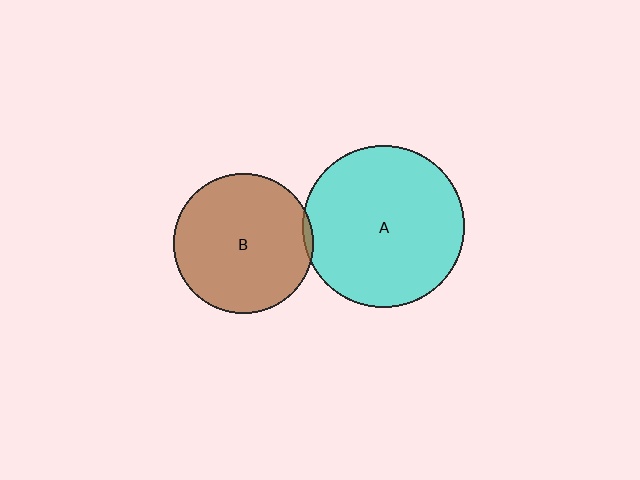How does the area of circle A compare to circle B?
Approximately 1.3 times.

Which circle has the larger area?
Circle A (cyan).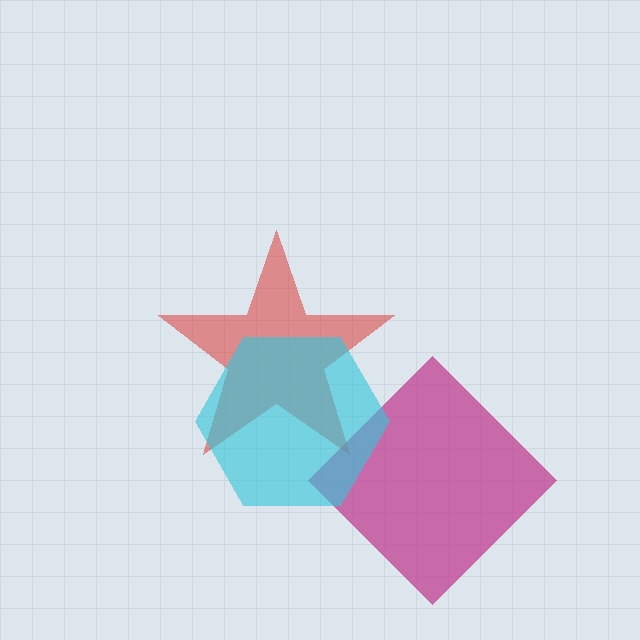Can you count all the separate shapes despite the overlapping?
Yes, there are 3 separate shapes.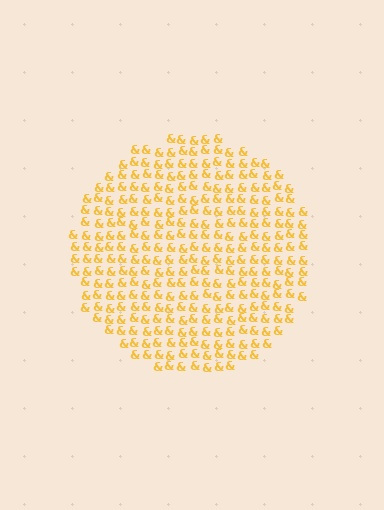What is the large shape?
The large shape is a circle.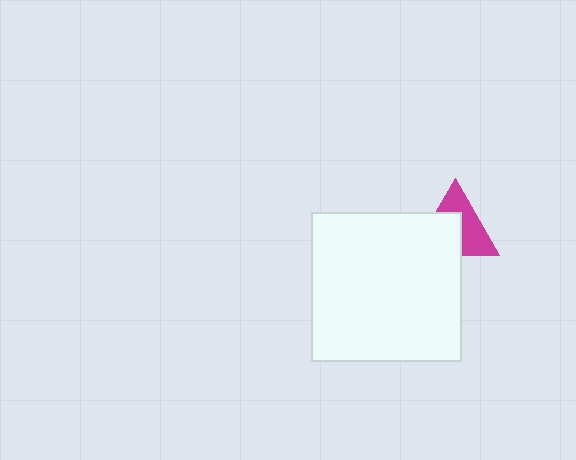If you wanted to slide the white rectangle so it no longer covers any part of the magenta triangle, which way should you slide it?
Slide it toward the lower-left — that is the most direct way to separate the two shapes.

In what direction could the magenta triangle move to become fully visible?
The magenta triangle could move toward the upper-right. That would shift it out from behind the white rectangle entirely.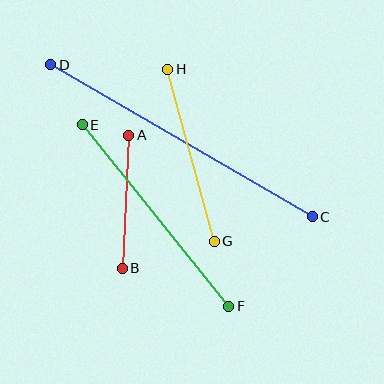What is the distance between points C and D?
The distance is approximately 303 pixels.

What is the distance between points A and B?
The distance is approximately 133 pixels.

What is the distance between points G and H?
The distance is approximately 178 pixels.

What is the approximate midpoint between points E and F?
The midpoint is at approximately (155, 216) pixels.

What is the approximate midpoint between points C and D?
The midpoint is at approximately (181, 141) pixels.